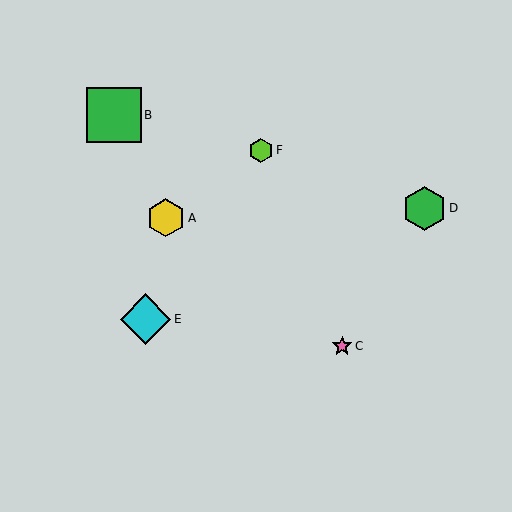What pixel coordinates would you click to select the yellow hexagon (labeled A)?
Click at (166, 218) to select the yellow hexagon A.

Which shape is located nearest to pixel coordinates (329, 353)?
The pink star (labeled C) at (342, 346) is nearest to that location.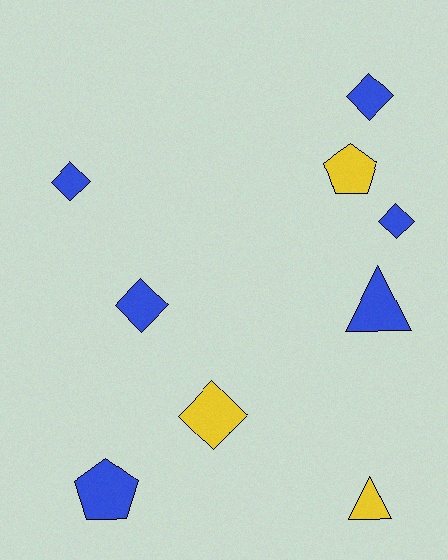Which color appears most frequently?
Blue, with 6 objects.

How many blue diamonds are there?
There are 4 blue diamonds.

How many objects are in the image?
There are 9 objects.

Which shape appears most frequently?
Diamond, with 5 objects.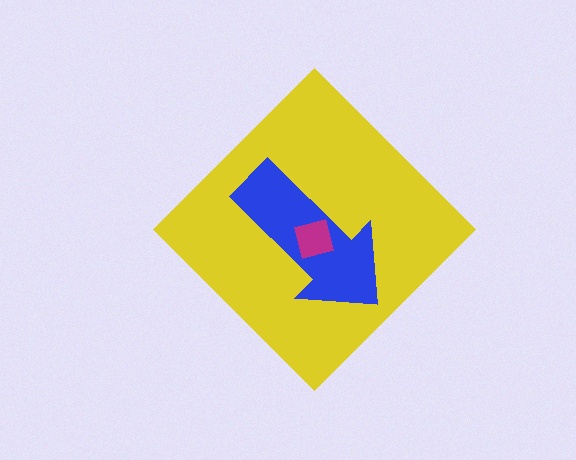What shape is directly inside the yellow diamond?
The blue arrow.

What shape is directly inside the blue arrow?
The magenta square.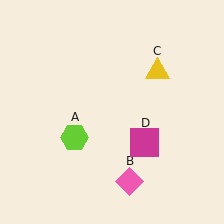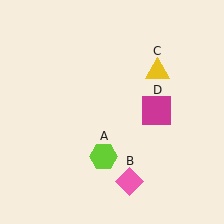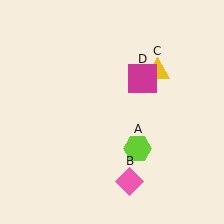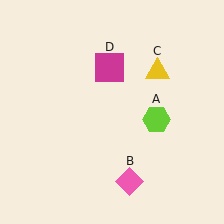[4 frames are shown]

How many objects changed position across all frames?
2 objects changed position: lime hexagon (object A), magenta square (object D).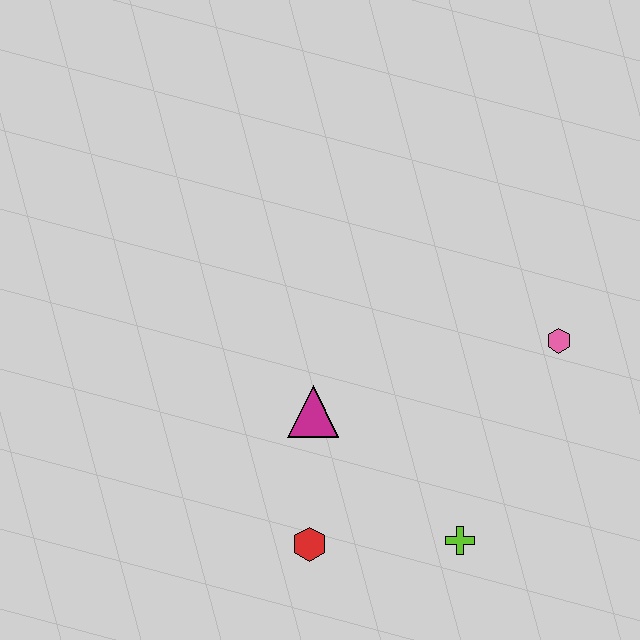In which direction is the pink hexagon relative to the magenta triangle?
The pink hexagon is to the right of the magenta triangle.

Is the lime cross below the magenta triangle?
Yes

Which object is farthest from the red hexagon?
The pink hexagon is farthest from the red hexagon.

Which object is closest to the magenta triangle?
The red hexagon is closest to the magenta triangle.